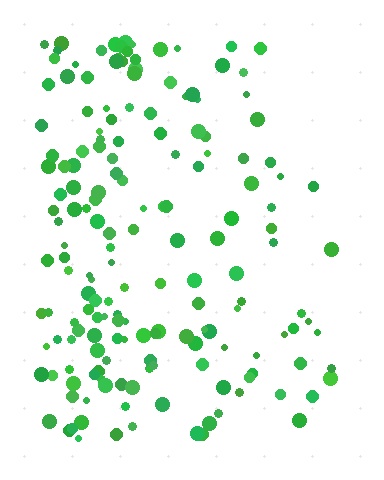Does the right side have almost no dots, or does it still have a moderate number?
Still a moderate number, just noticeably fewer than the left.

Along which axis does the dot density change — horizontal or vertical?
Horizontal.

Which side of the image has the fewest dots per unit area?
The right.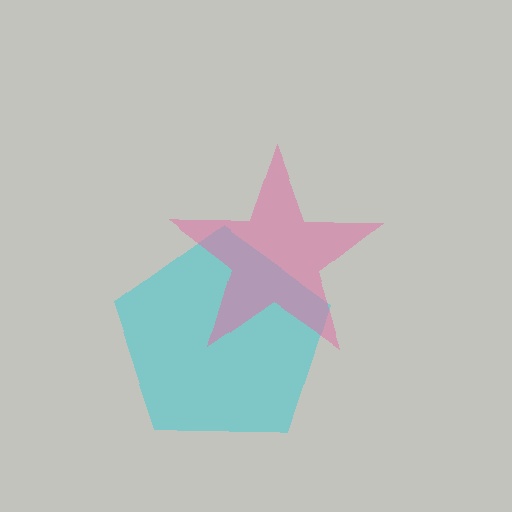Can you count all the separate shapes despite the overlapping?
Yes, there are 2 separate shapes.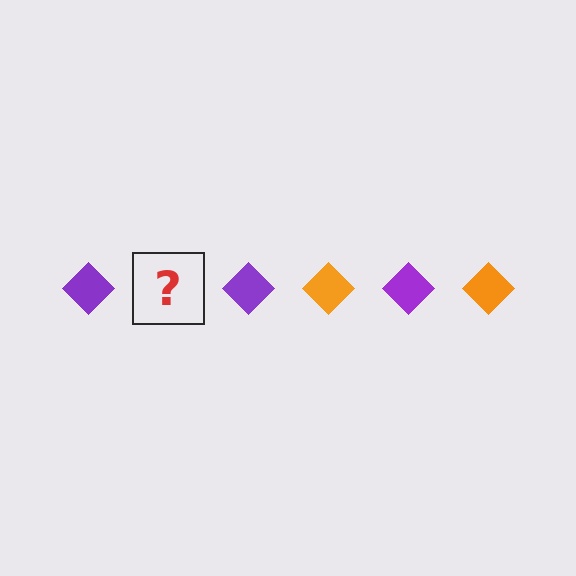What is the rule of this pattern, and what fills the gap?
The rule is that the pattern cycles through purple, orange diamonds. The gap should be filled with an orange diamond.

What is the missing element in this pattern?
The missing element is an orange diamond.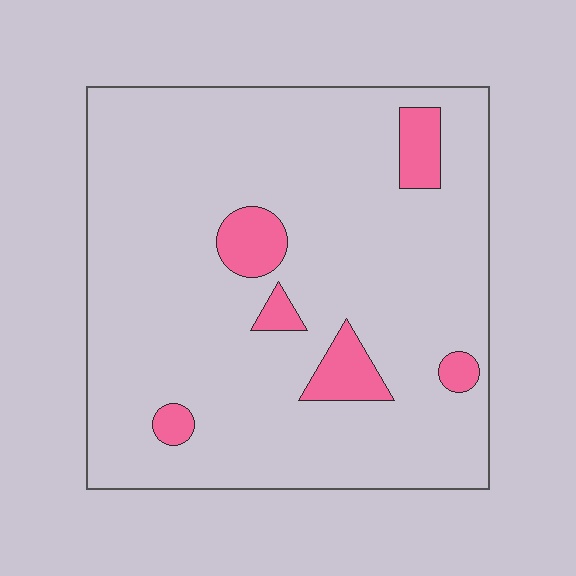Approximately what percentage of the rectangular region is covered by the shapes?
Approximately 10%.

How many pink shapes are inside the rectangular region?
6.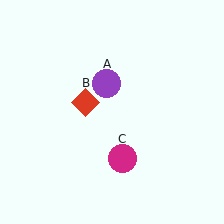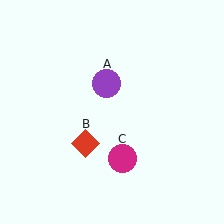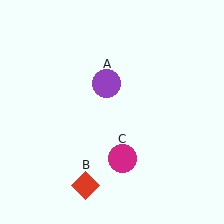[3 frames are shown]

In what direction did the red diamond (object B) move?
The red diamond (object B) moved down.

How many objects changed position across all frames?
1 object changed position: red diamond (object B).